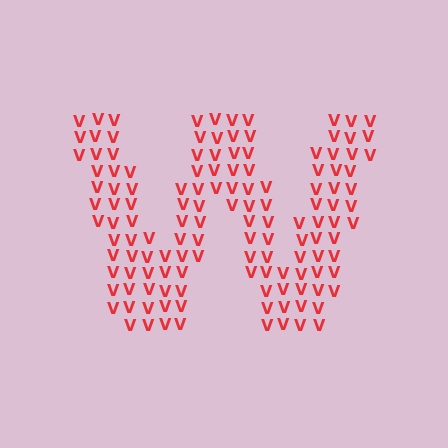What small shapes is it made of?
It is made of small letter V's.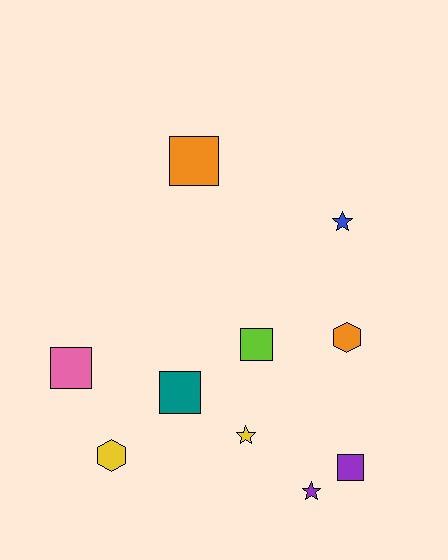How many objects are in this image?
There are 10 objects.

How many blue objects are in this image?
There is 1 blue object.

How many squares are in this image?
There are 5 squares.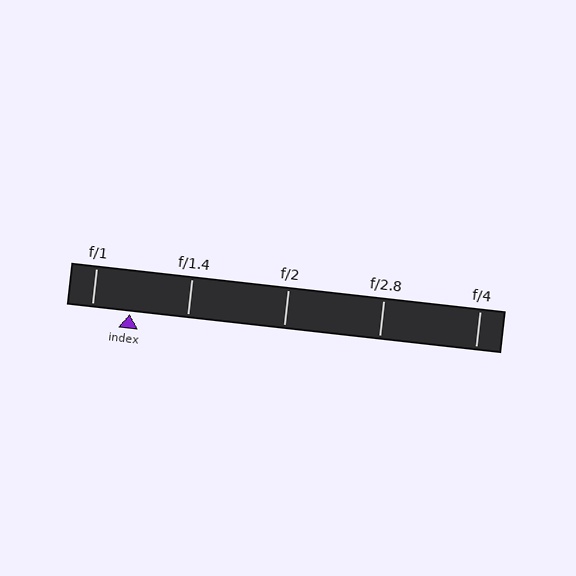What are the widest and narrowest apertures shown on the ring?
The widest aperture shown is f/1 and the narrowest is f/4.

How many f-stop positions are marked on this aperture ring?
There are 5 f-stop positions marked.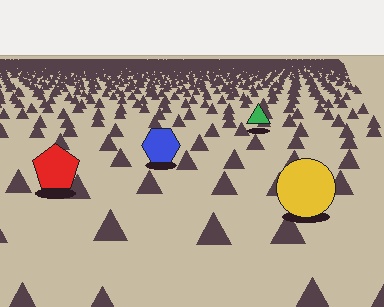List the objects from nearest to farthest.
From nearest to farthest: the yellow circle, the red pentagon, the blue hexagon, the green triangle.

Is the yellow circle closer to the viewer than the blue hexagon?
Yes. The yellow circle is closer — you can tell from the texture gradient: the ground texture is coarser near it.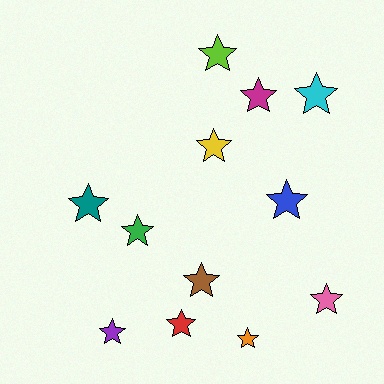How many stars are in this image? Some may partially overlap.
There are 12 stars.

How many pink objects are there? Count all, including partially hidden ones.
There is 1 pink object.